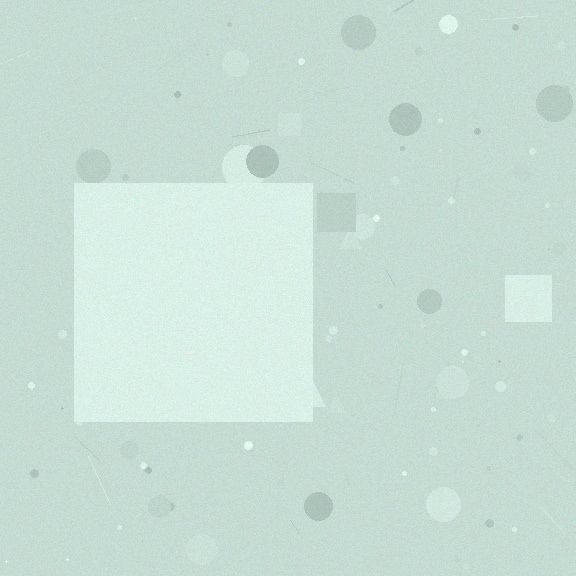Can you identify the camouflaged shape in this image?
The camouflaged shape is a square.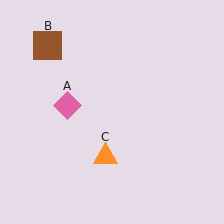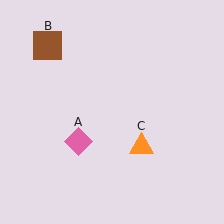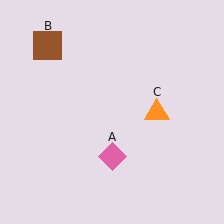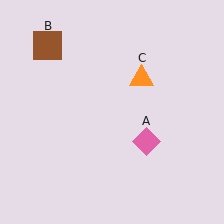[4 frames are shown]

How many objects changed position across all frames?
2 objects changed position: pink diamond (object A), orange triangle (object C).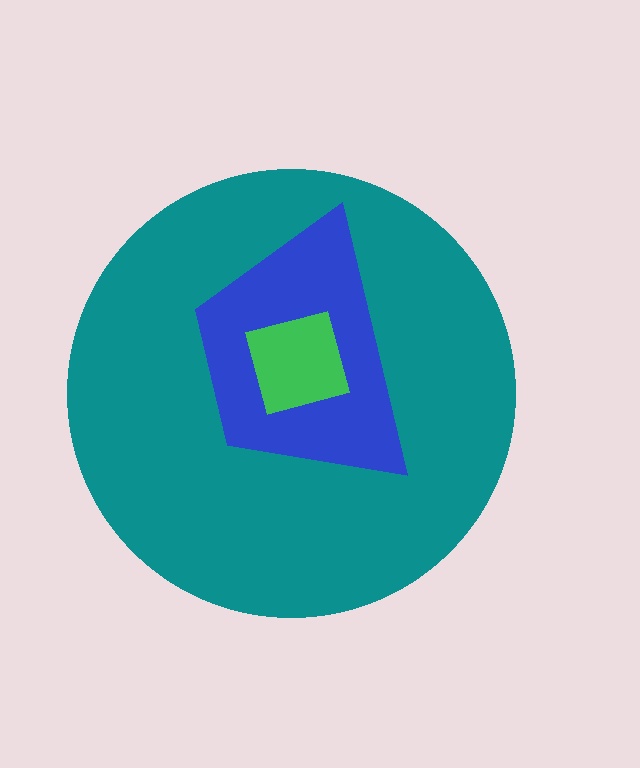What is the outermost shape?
The teal circle.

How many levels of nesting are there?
3.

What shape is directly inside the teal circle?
The blue trapezoid.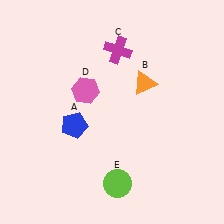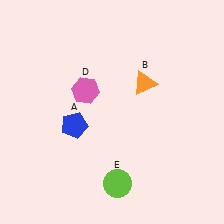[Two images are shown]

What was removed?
The magenta cross (C) was removed in Image 2.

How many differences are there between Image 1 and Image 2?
There is 1 difference between the two images.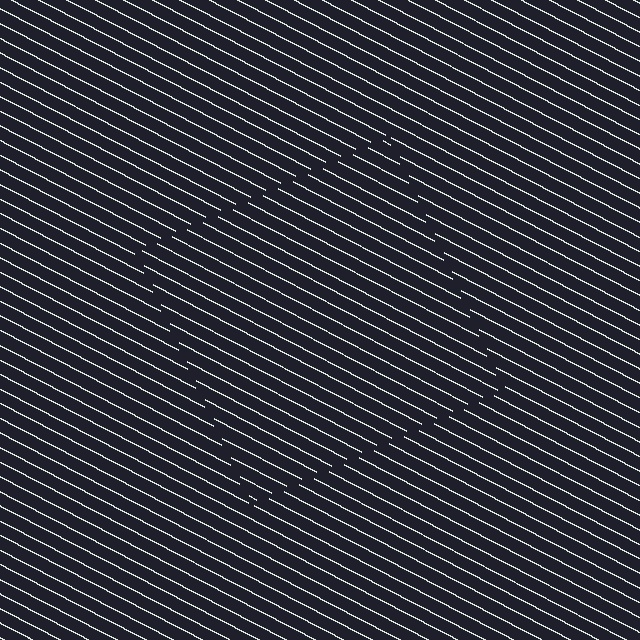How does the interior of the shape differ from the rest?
The interior of the shape contains the same grating, shifted by half a period — the contour is defined by the phase discontinuity where line-ends from the inner and outer gratings abut.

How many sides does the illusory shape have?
4 sides — the line-ends trace a square.